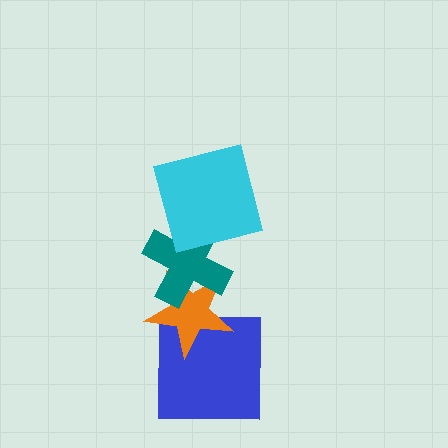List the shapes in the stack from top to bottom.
From top to bottom: the cyan square, the teal cross, the orange star, the blue square.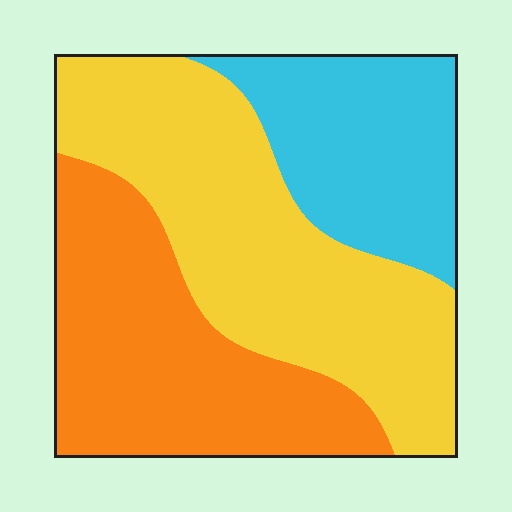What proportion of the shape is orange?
Orange covers about 35% of the shape.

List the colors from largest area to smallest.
From largest to smallest: yellow, orange, cyan.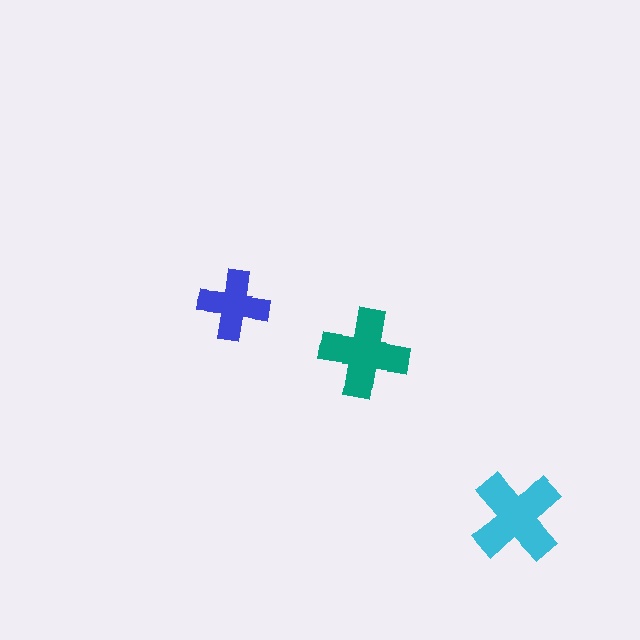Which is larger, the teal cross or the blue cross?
The teal one.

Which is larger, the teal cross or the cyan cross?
The cyan one.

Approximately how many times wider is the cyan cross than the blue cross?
About 1.5 times wider.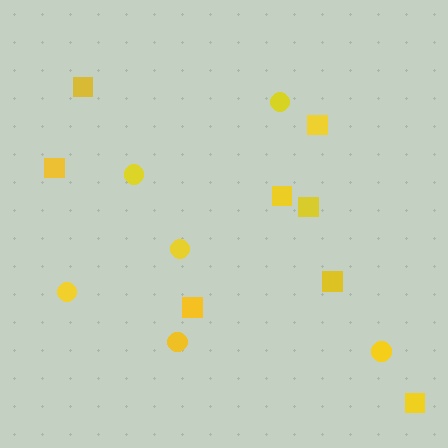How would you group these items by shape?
There are 2 groups: one group of circles (6) and one group of squares (8).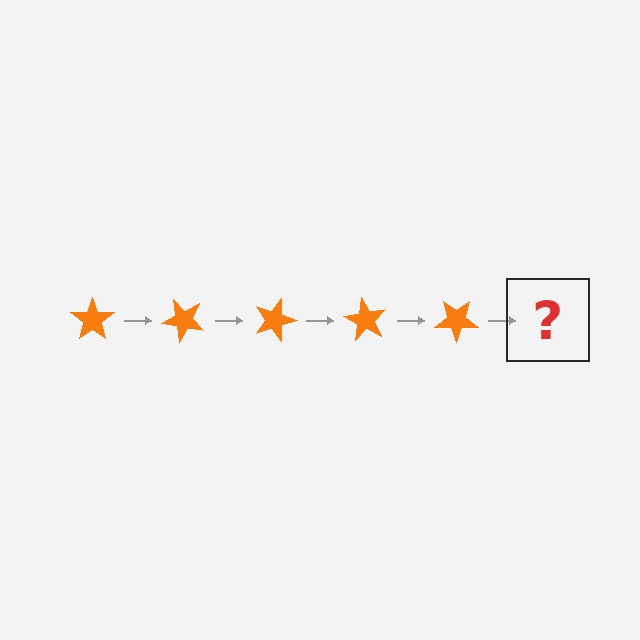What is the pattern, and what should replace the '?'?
The pattern is that the star rotates 45 degrees each step. The '?' should be an orange star rotated 225 degrees.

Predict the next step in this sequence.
The next step is an orange star rotated 225 degrees.